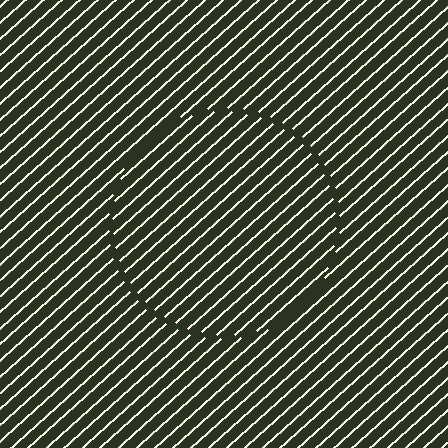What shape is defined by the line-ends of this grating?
An illusory circle. The interior of the shape contains the same grating, shifted by half a period — the contour is defined by the phase discontinuity where line-ends from the inner and outer gratings abut.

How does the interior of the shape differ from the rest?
The interior of the shape contains the same grating, shifted by half a period — the contour is defined by the phase discontinuity where line-ends from the inner and outer gratings abut.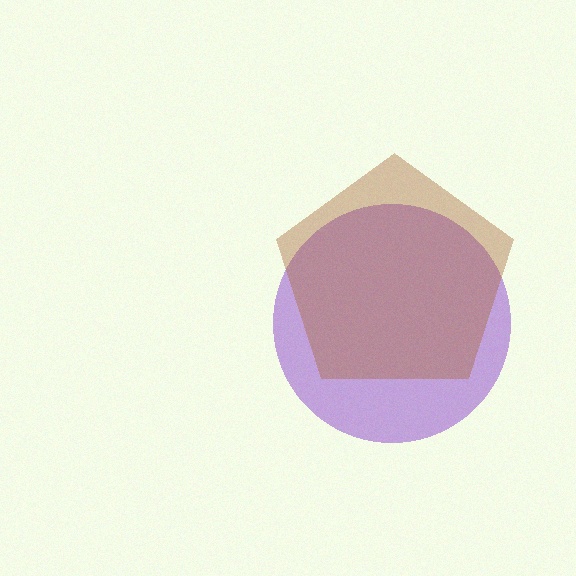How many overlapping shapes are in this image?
There are 2 overlapping shapes in the image.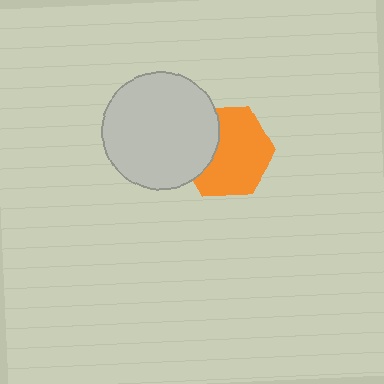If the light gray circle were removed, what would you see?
You would see the complete orange hexagon.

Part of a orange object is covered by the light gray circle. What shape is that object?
It is a hexagon.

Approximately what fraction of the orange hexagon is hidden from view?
Roughly 31% of the orange hexagon is hidden behind the light gray circle.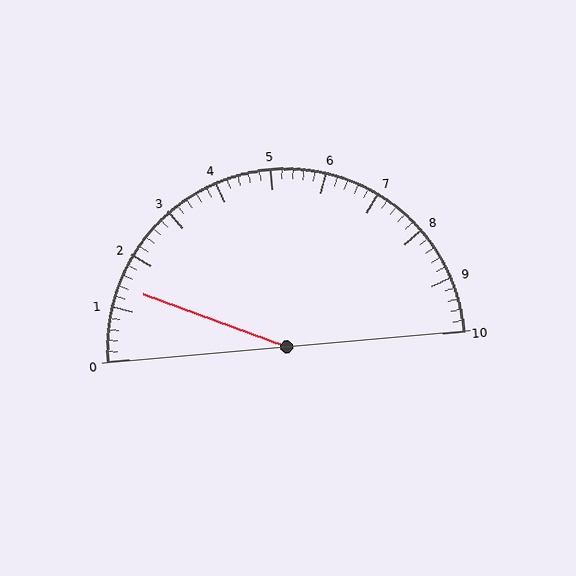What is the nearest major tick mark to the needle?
The nearest major tick mark is 1.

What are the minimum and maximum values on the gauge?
The gauge ranges from 0 to 10.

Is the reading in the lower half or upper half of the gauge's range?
The reading is in the lower half of the range (0 to 10).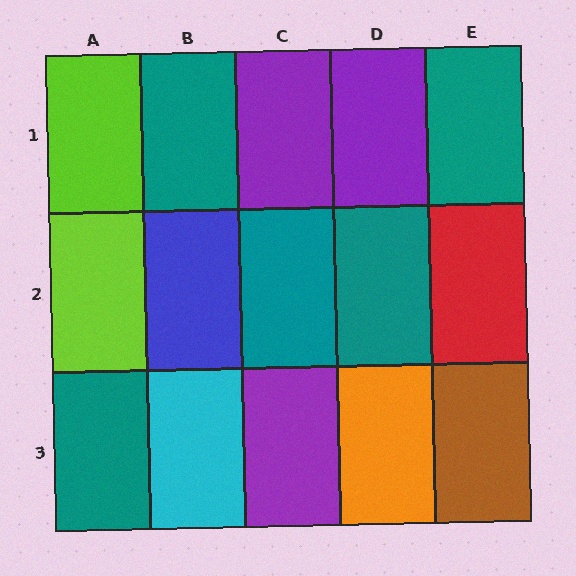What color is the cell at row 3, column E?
Brown.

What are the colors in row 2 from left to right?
Lime, blue, teal, teal, red.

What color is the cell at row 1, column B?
Teal.